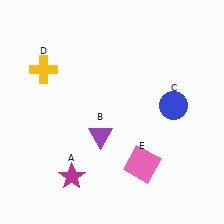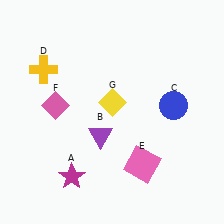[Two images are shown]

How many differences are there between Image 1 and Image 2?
There are 2 differences between the two images.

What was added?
A pink diamond (F), a yellow diamond (G) were added in Image 2.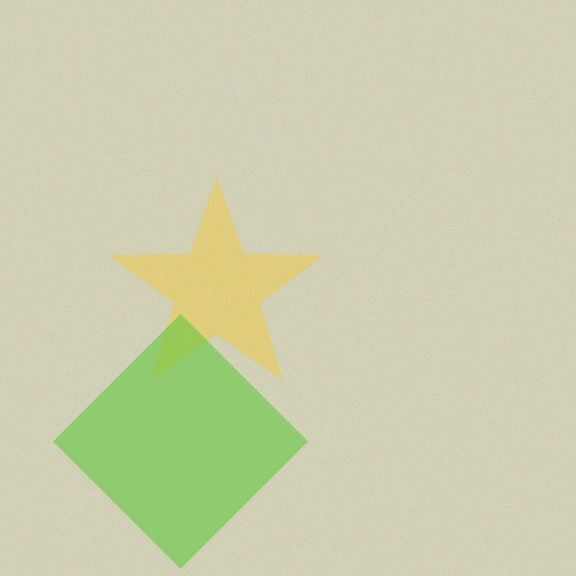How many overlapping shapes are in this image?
There are 2 overlapping shapes in the image.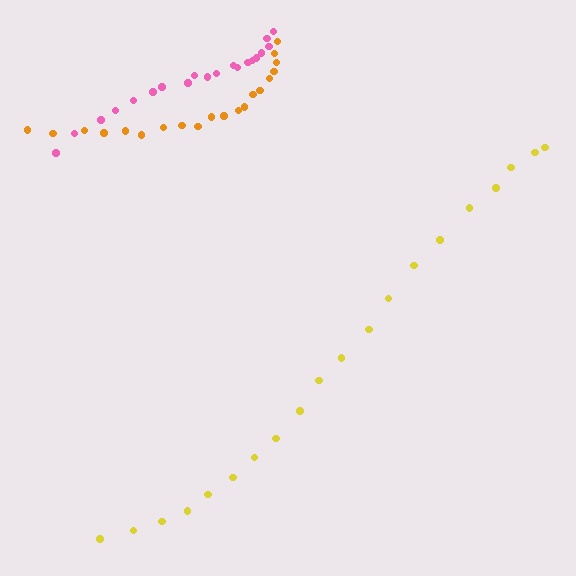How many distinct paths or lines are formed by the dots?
There are 3 distinct paths.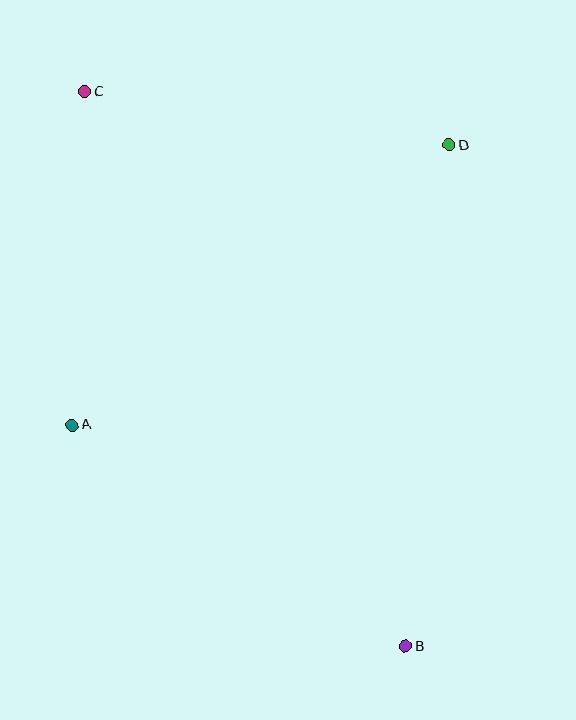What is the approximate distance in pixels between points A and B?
The distance between A and B is approximately 400 pixels.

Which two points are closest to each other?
Points A and C are closest to each other.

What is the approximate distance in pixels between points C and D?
The distance between C and D is approximately 368 pixels.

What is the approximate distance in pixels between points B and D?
The distance between B and D is approximately 503 pixels.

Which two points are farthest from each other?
Points B and C are farthest from each other.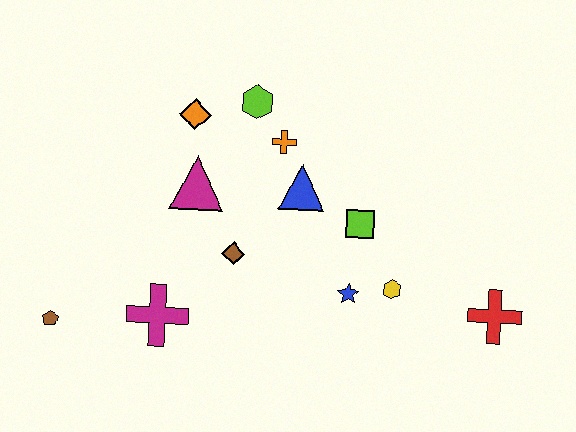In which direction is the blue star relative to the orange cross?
The blue star is below the orange cross.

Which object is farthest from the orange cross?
The brown pentagon is farthest from the orange cross.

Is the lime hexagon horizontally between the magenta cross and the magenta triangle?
No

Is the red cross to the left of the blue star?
No